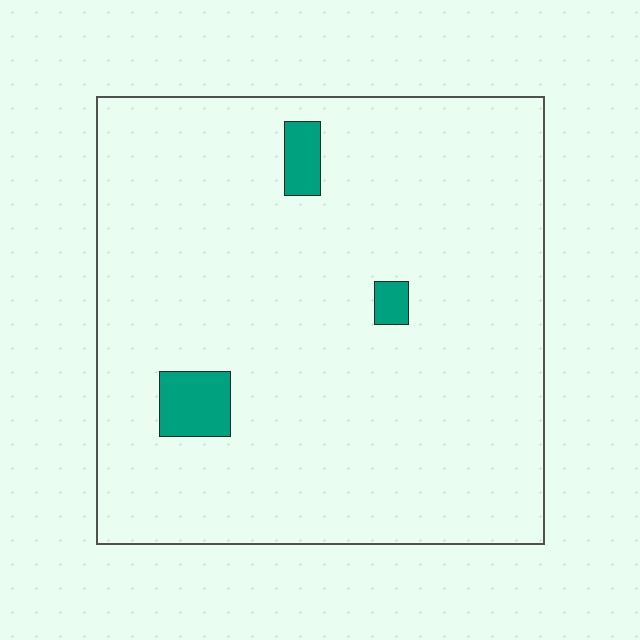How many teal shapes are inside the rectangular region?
3.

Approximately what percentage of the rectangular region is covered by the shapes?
Approximately 5%.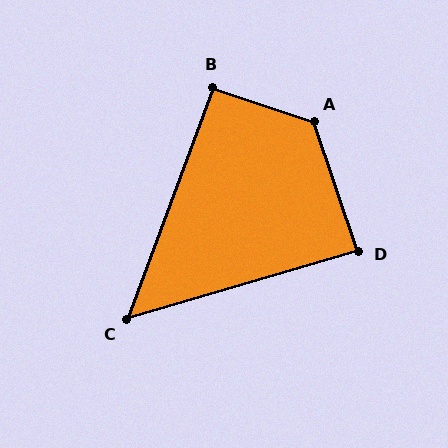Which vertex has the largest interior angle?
A, at approximately 127 degrees.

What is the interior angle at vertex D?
Approximately 88 degrees (approximately right).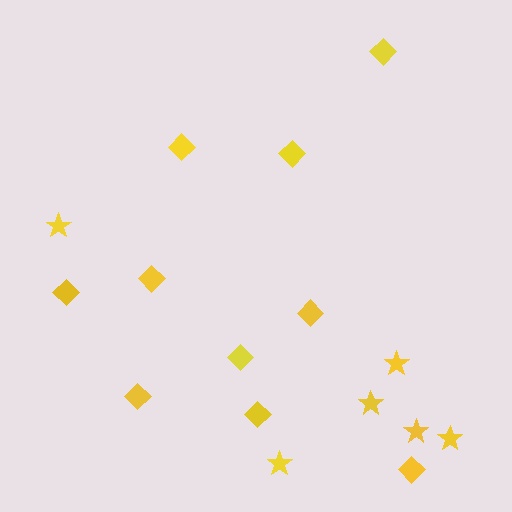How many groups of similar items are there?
There are 2 groups: one group of diamonds (10) and one group of stars (6).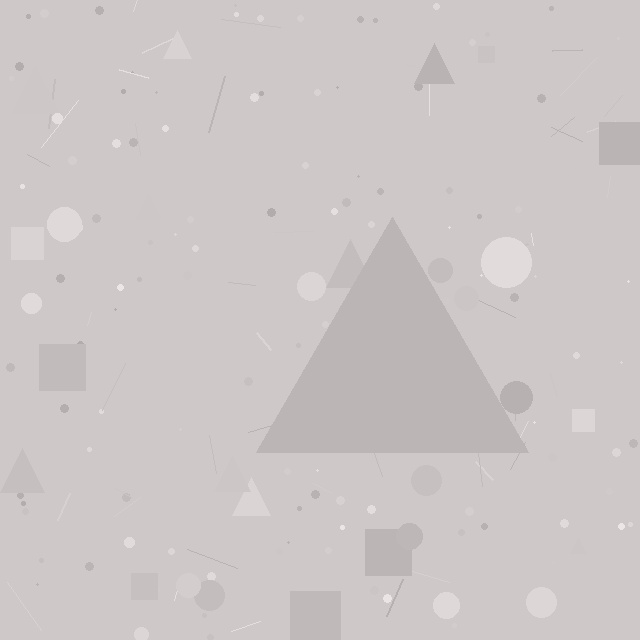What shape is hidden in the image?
A triangle is hidden in the image.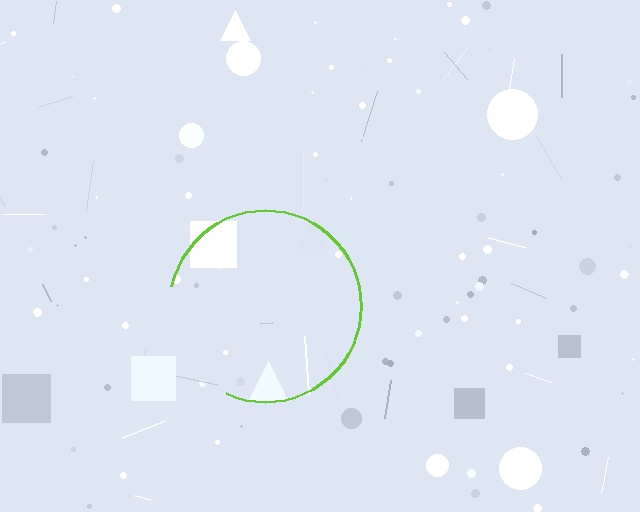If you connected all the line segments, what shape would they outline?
They would outline a circle.